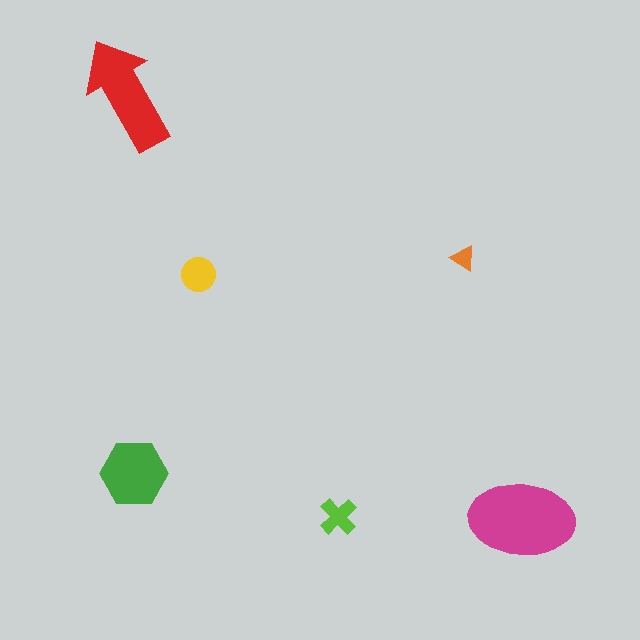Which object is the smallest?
The orange triangle.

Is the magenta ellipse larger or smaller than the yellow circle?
Larger.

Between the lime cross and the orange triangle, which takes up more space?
The lime cross.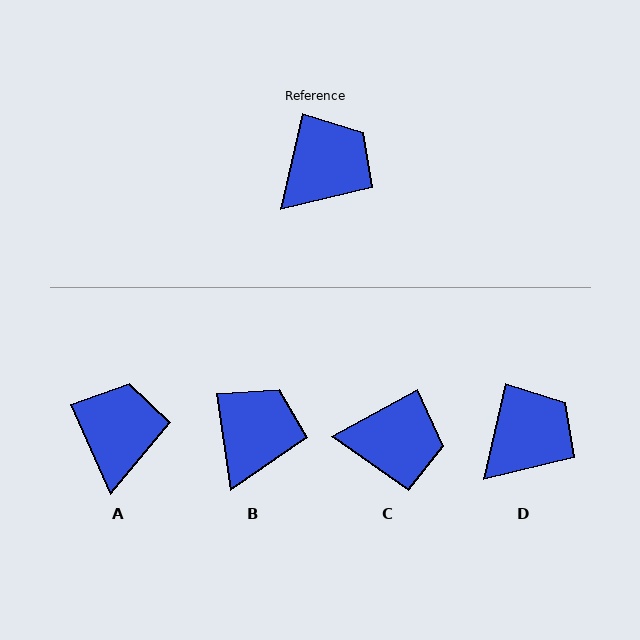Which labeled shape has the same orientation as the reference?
D.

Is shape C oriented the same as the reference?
No, it is off by about 48 degrees.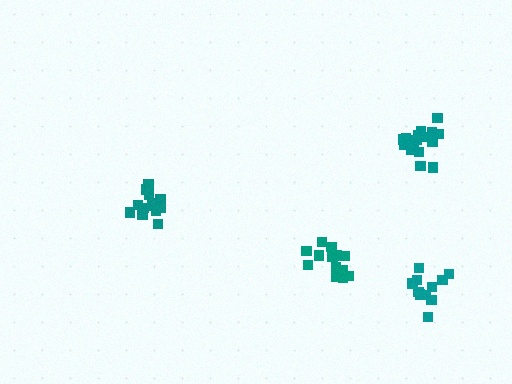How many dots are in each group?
Group 1: 11 dots, Group 2: 16 dots, Group 3: 14 dots, Group 4: 13 dots (54 total).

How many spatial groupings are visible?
There are 4 spatial groupings.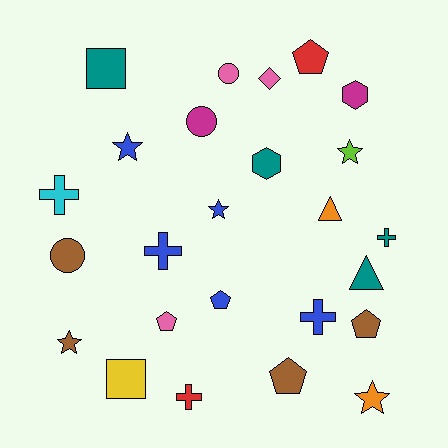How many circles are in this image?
There are 3 circles.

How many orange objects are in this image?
There are 2 orange objects.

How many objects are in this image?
There are 25 objects.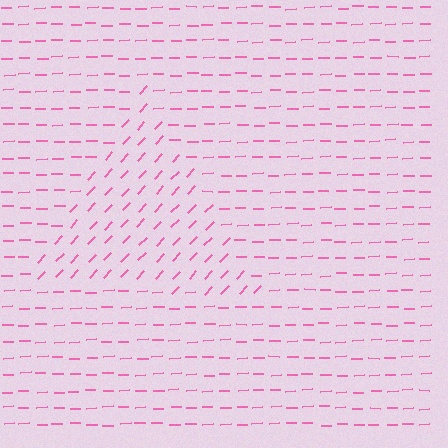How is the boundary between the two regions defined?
The boundary is defined purely by a change in line orientation (approximately 45 degrees difference). All lines are the same color and thickness.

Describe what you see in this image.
The image is filled with small pink line segments. A triangle region in the image has lines oriented differently from the surrounding lines, creating a visible texture boundary.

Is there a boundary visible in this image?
Yes, there is a texture boundary formed by a change in line orientation.